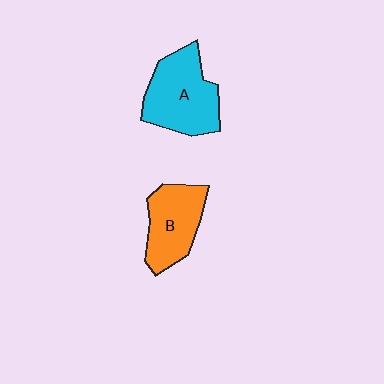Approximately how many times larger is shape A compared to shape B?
Approximately 1.2 times.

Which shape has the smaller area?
Shape B (orange).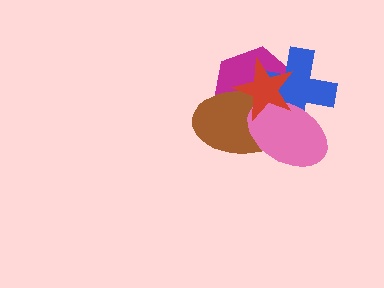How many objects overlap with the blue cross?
4 objects overlap with the blue cross.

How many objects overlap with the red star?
4 objects overlap with the red star.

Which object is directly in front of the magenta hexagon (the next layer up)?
The blue cross is directly in front of the magenta hexagon.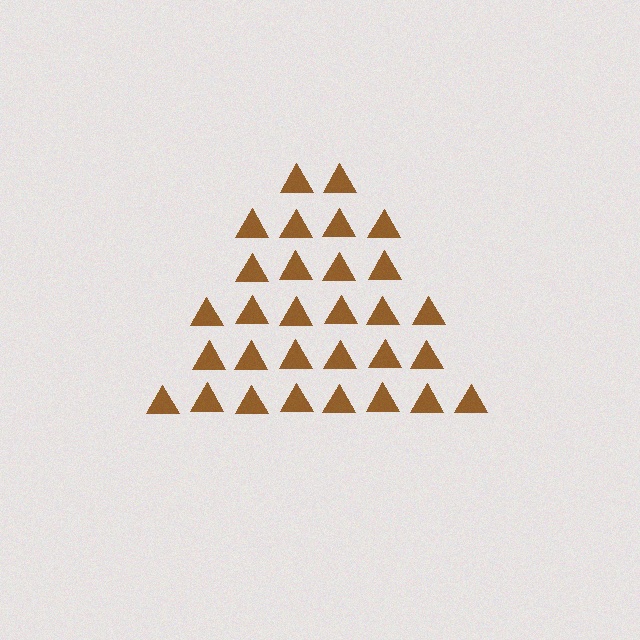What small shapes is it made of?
It is made of small triangles.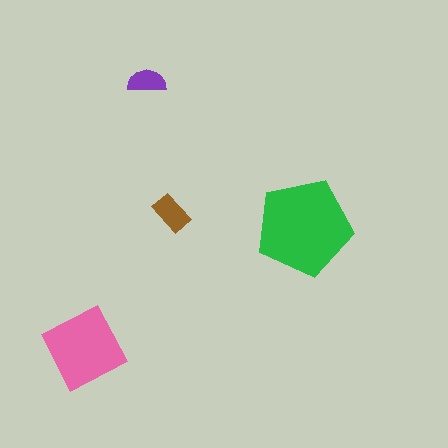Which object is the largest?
The green pentagon.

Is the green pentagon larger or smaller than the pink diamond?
Larger.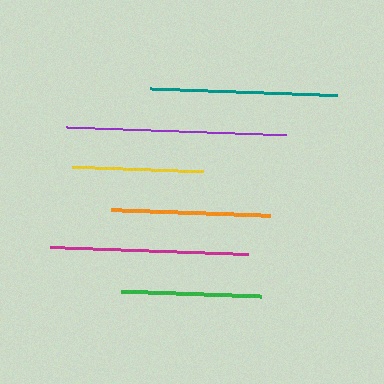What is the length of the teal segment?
The teal segment is approximately 187 pixels long.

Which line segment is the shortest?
The yellow line is the shortest at approximately 132 pixels.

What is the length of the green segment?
The green segment is approximately 140 pixels long.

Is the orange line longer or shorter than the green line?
The orange line is longer than the green line.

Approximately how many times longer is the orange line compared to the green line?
The orange line is approximately 1.1 times the length of the green line.